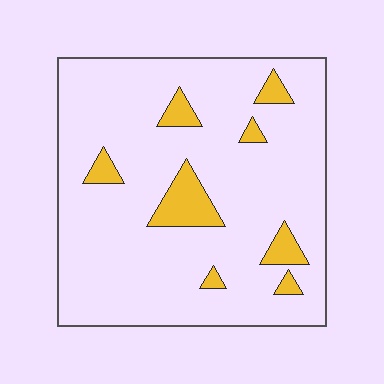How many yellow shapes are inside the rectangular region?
8.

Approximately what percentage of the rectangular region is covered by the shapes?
Approximately 10%.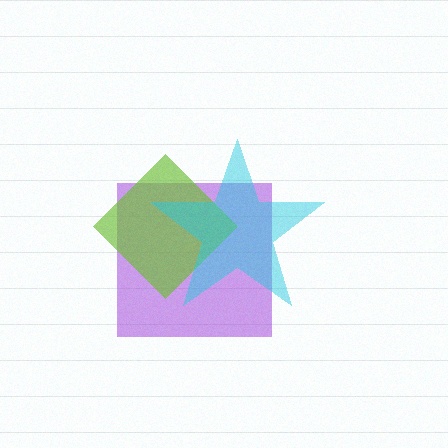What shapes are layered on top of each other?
The layered shapes are: a purple square, a lime diamond, a cyan star.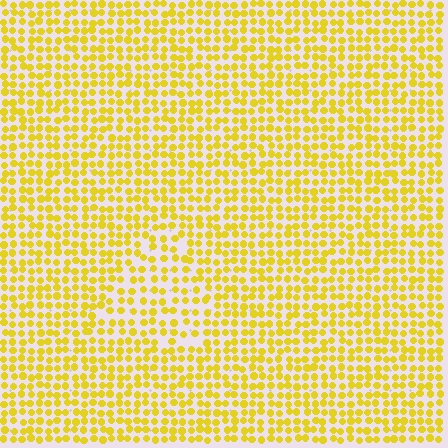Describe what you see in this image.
The image contains small yellow elements arranged at two different densities. A triangle-shaped region is visible where the elements are less densely packed than the surrounding area.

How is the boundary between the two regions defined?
The boundary is defined by a change in element density (approximately 1.4x ratio). All elements are the same color, size, and shape.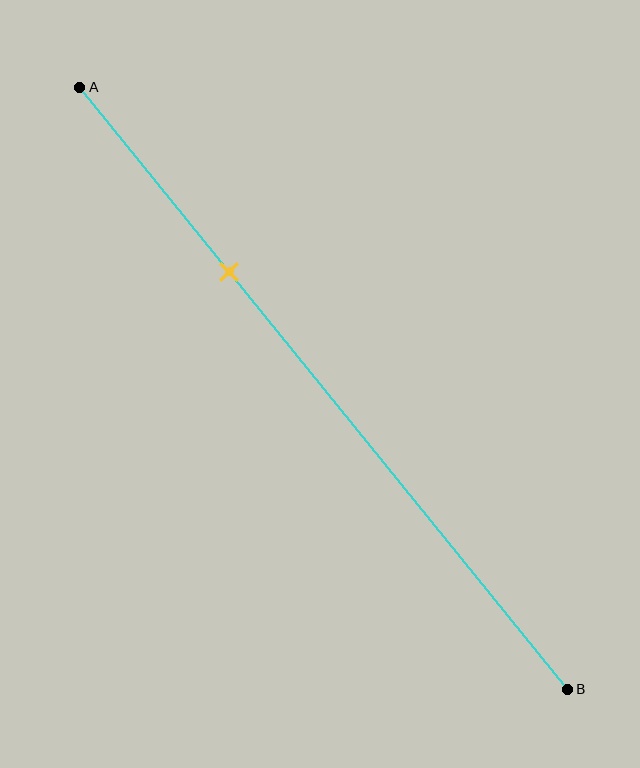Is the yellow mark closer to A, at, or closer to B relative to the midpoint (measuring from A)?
The yellow mark is closer to point A than the midpoint of segment AB.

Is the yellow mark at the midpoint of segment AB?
No, the mark is at about 30% from A, not at the 50% midpoint.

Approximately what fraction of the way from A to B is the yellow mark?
The yellow mark is approximately 30% of the way from A to B.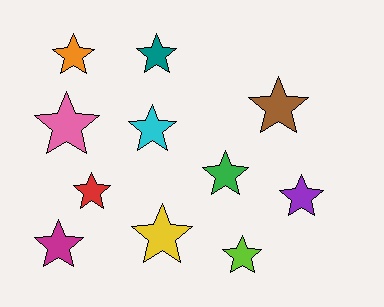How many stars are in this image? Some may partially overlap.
There are 11 stars.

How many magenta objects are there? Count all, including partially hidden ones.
There is 1 magenta object.